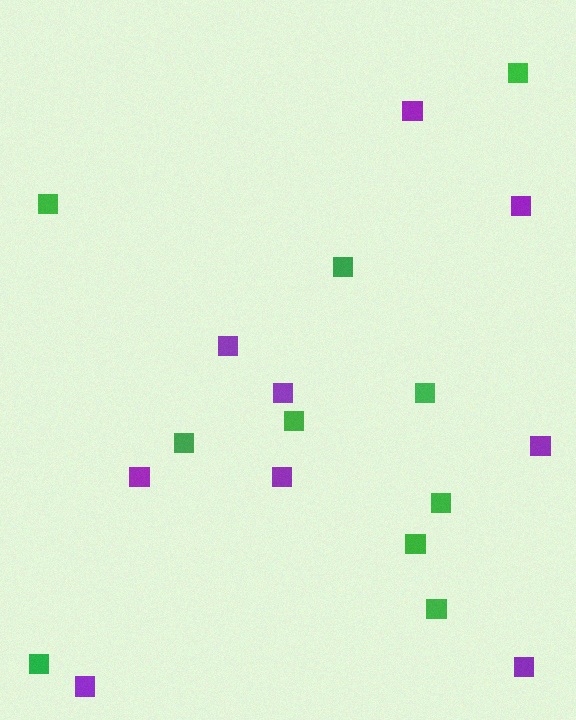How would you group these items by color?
There are 2 groups: one group of purple squares (9) and one group of green squares (10).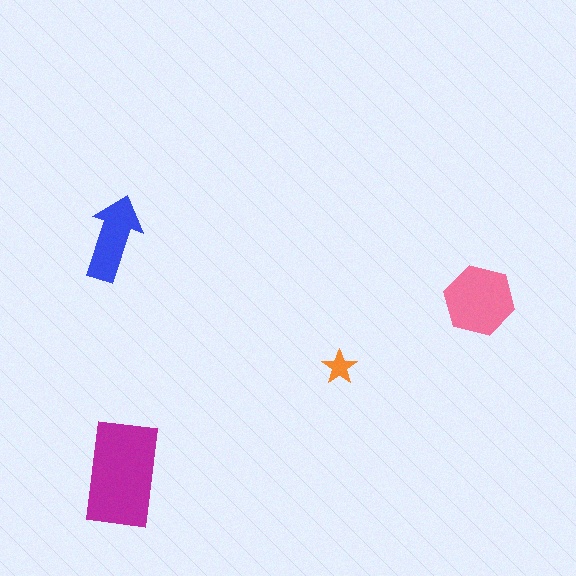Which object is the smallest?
The orange star.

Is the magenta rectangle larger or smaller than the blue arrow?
Larger.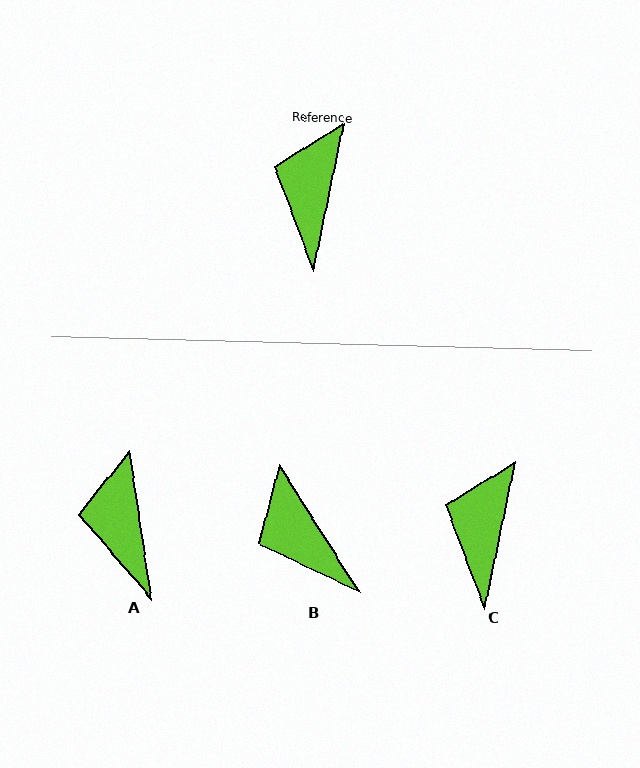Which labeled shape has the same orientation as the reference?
C.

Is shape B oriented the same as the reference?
No, it is off by about 44 degrees.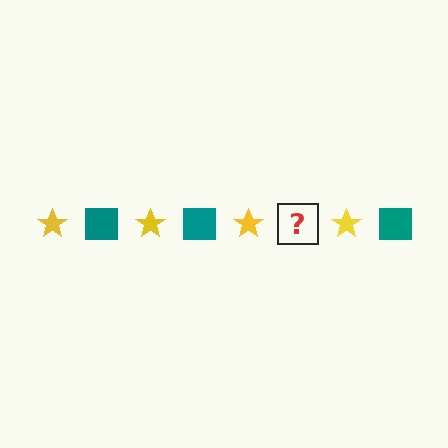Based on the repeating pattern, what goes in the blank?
The blank should be a teal square.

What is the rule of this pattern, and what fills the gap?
The rule is that the pattern alternates between yellow star and teal square. The gap should be filled with a teal square.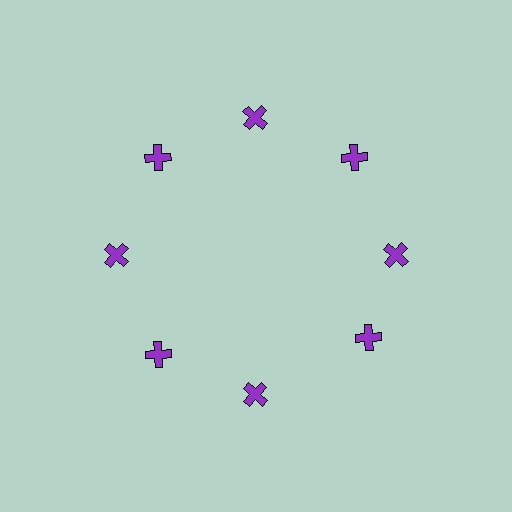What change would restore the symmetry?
The symmetry would be restored by rotating it back into even spacing with its neighbors so that all 8 crosses sit at equal angles and equal distance from the center.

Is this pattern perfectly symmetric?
No. The 8 purple crosses are arranged in a ring, but one element near the 4 o'clock position is rotated out of alignment along the ring, breaking the 8-fold rotational symmetry.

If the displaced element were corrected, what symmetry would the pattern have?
It would have 8-fold rotational symmetry — the pattern would map onto itself every 45 degrees.